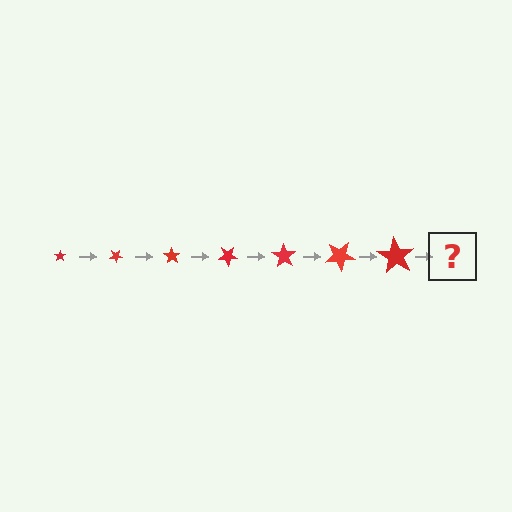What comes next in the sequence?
The next element should be a star, larger than the previous one and rotated 245 degrees from the start.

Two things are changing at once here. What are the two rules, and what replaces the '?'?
The two rules are that the star grows larger each step and it rotates 35 degrees each step. The '?' should be a star, larger than the previous one and rotated 245 degrees from the start.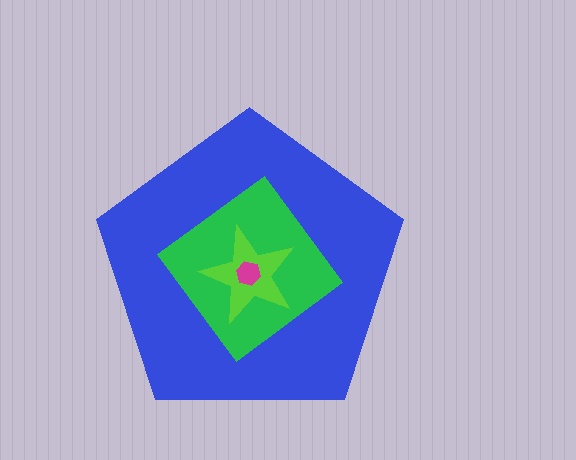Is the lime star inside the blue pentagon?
Yes.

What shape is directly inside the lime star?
The magenta hexagon.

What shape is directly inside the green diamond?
The lime star.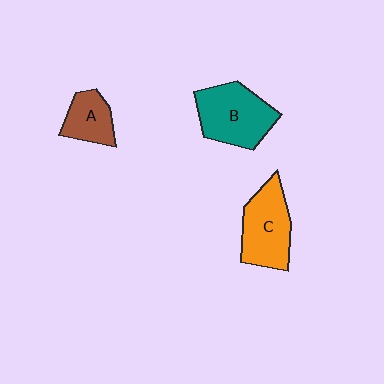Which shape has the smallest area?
Shape A (brown).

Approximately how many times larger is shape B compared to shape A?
Approximately 1.8 times.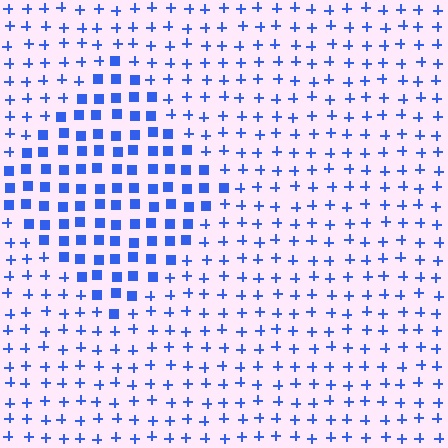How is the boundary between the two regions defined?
The boundary is defined by a change in element shape: squares inside vs. plus signs outside. All elements share the same color and spacing.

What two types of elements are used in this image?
The image uses squares inside the diamond region and plus signs outside it.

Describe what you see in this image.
The image is filled with small blue elements arranged in a uniform grid. A diamond-shaped region contains squares, while the surrounding area contains plus signs. The boundary is defined purely by the change in element shape.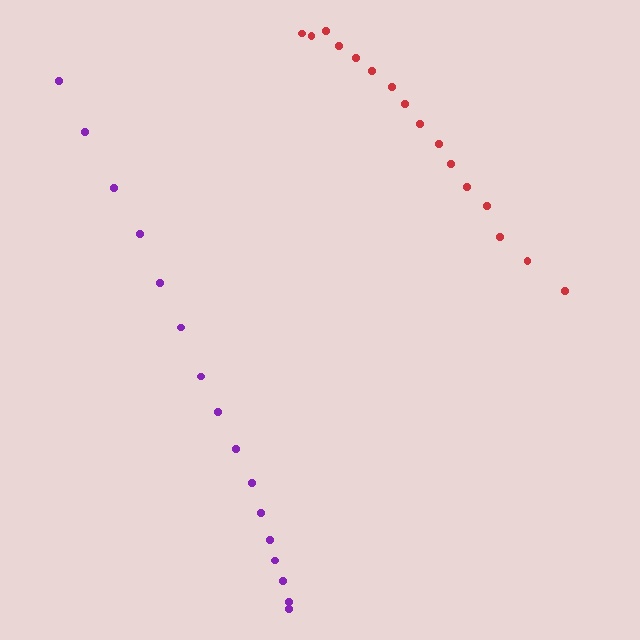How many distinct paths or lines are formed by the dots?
There are 2 distinct paths.